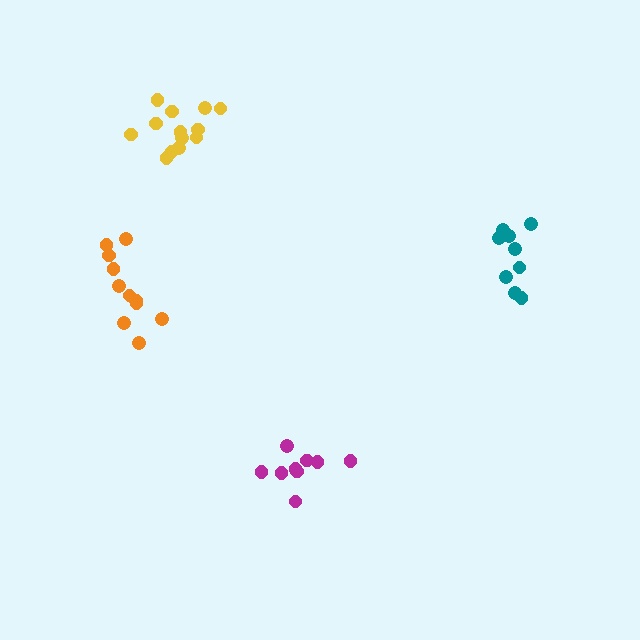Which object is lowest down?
The magenta cluster is bottommost.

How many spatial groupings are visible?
There are 4 spatial groupings.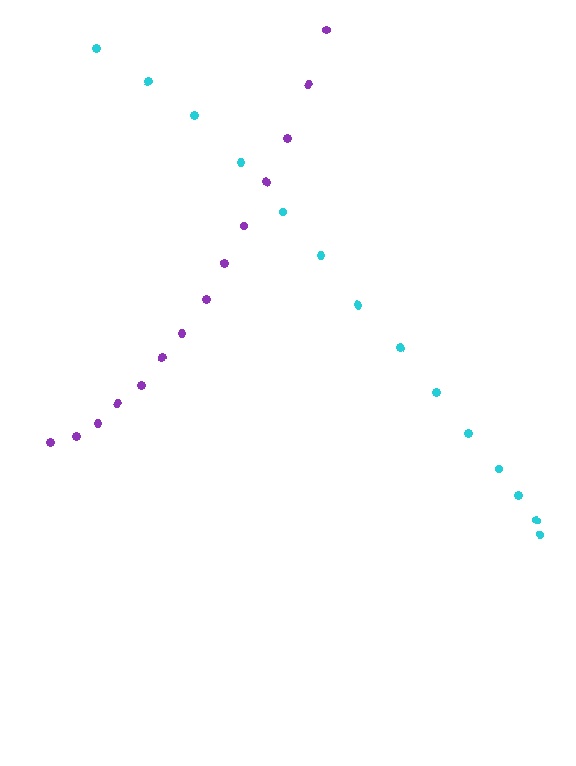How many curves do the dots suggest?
There are 2 distinct paths.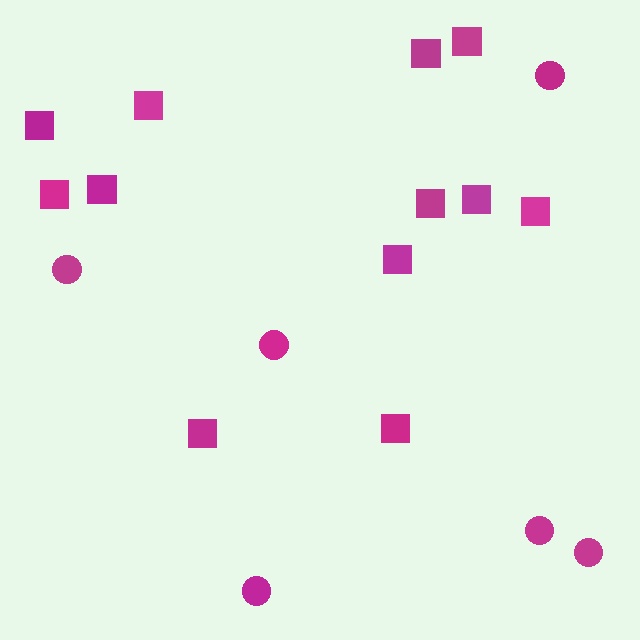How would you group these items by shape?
There are 2 groups: one group of squares (12) and one group of circles (6).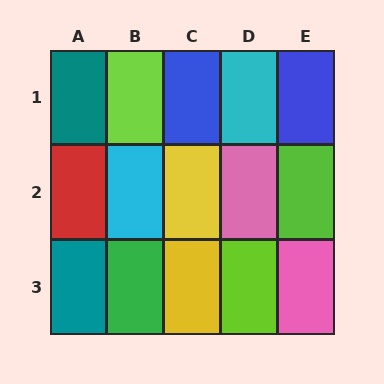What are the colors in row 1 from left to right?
Teal, lime, blue, cyan, blue.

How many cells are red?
1 cell is red.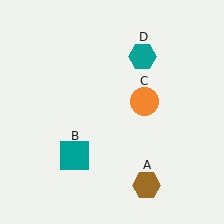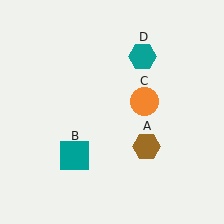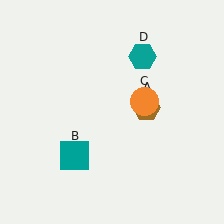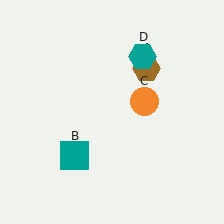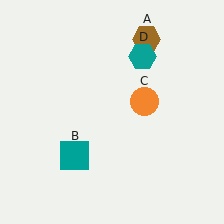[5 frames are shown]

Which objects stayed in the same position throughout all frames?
Teal square (object B) and orange circle (object C) and teal hexagon (object D) remained stationary.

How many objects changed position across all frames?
1 object changed position: brown hexagon (object A).